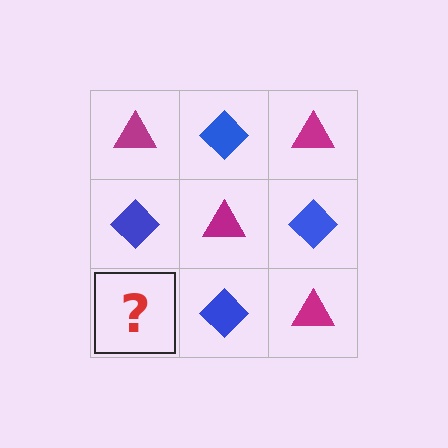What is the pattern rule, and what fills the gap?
The rule is that it alternates magenta triangle and blue diamond in a checkerboard pattern. The gap should be filled with a magenta triangle.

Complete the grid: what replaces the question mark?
The question mark should be replaced with a magenta triangle.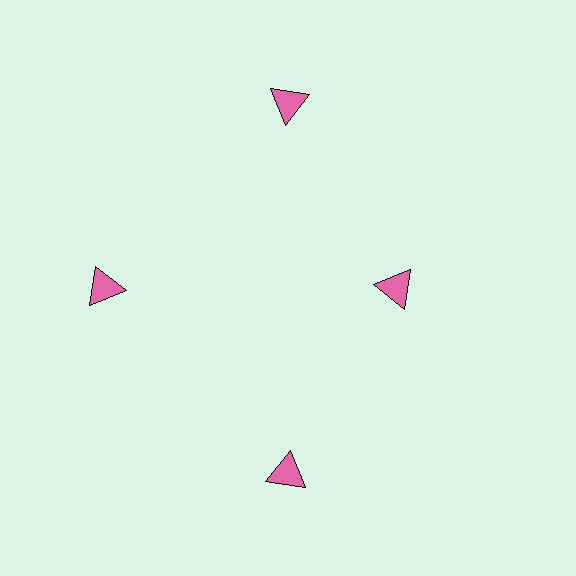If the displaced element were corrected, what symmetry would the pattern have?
It would have 4-fold rotational symmetry — the pattern would map onto itself every 90 degrees.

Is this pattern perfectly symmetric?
No. The 4 pink triangles are arranged in a ring, but one element near the 3 o'clock position is pulled inward toward the center, breaking the 4-fold rotational symmetry.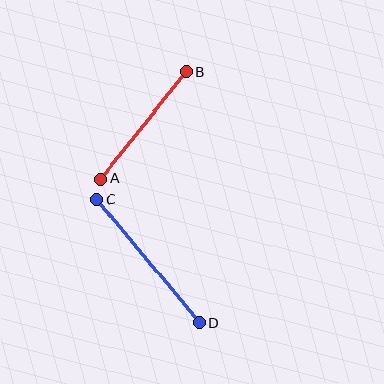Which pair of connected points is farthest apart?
Points C and D are farthest apart.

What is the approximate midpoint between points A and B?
The midpoint is at approximately (144, 125) pixels.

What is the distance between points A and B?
The distance is approximately 137 pixels.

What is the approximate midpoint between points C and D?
The midpoint is at approximately (148, 261) pixels.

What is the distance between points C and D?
The distance is approximately 160 pixels.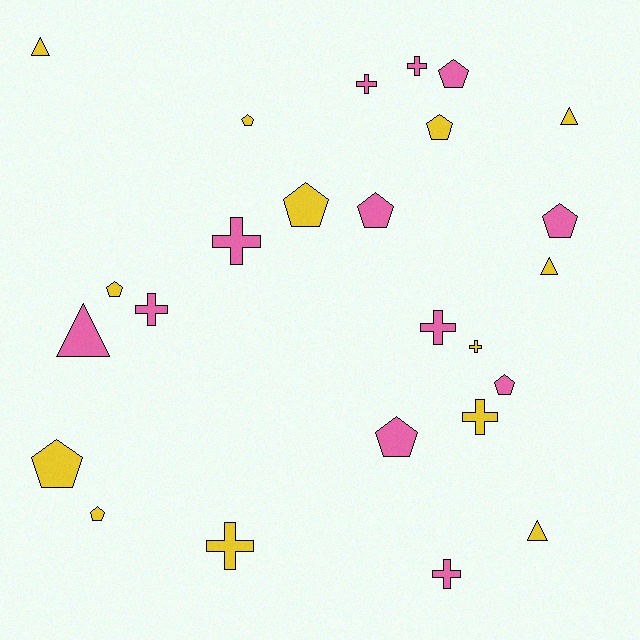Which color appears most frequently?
Yellow, with 13 objects.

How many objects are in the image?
There are 25 objects.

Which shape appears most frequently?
Pentagon, with 11 objects.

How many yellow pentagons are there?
There are 6 yellow pentagons.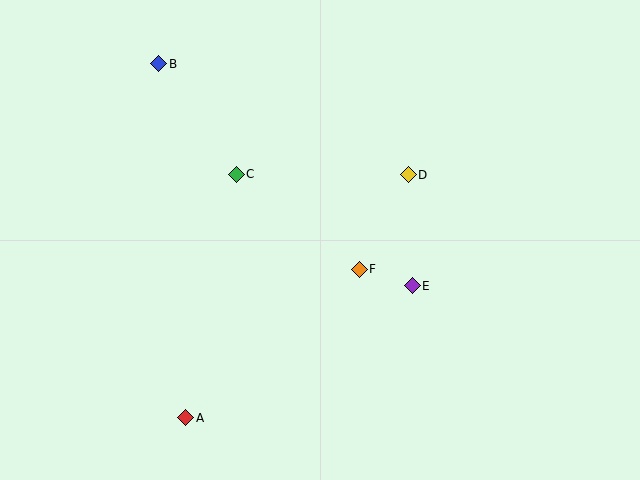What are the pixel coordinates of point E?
Point E is at (412, 286).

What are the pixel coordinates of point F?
Point F is at (359, 269).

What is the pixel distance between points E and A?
The distance between E and A is 262 pixels.